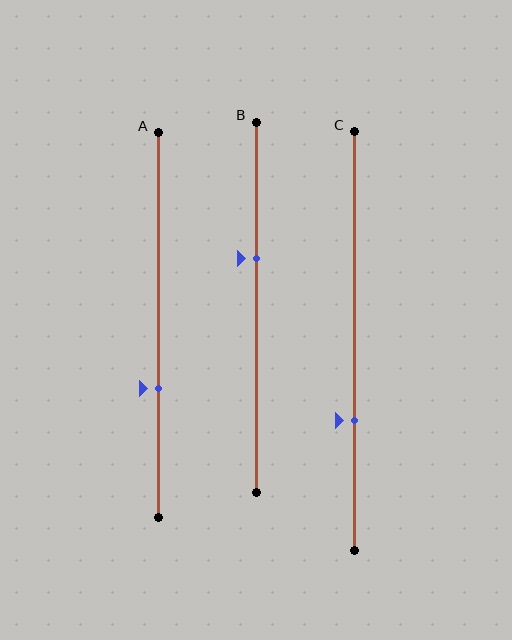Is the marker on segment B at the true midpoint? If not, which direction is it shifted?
No, the marker on segment B is shifted upward by about 13% of the segment length.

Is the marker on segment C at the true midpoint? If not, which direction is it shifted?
No, the marker on segment C is shifted downward by about 19% of the segment length.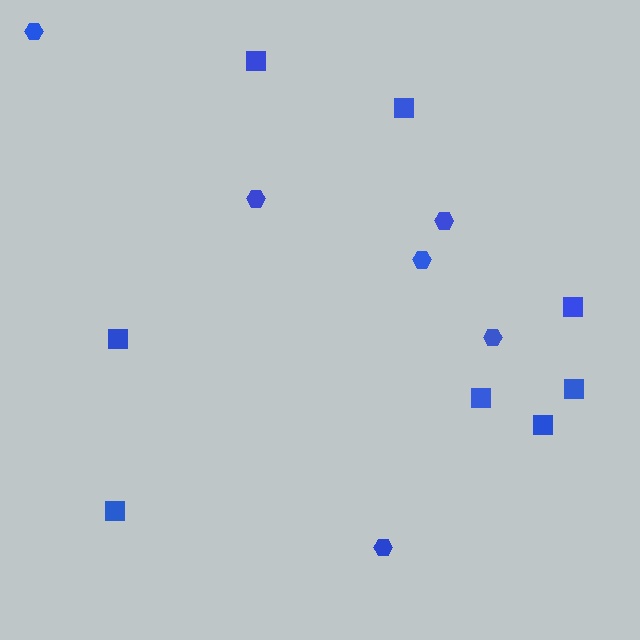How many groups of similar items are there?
There are 2 groups: one group of squares (8) and one group of hexagons (6).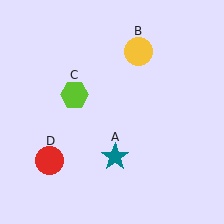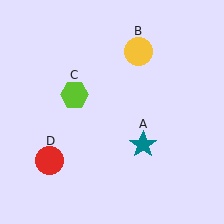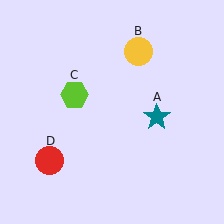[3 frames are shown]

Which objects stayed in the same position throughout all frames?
Yellow circle (object B) and lime hexagon (object C) and red circle (object D) remained stationary.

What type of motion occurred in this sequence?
The teal star (object A) rotated counterclockwise around the center of the scene.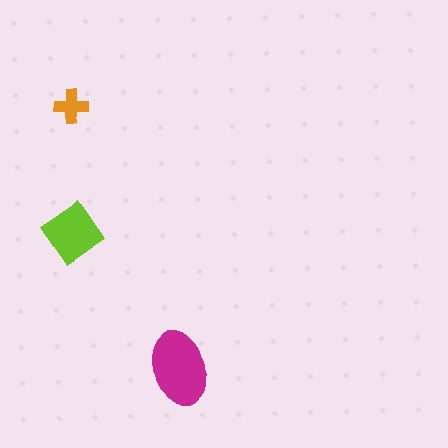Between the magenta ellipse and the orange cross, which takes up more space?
The magenta ellipse.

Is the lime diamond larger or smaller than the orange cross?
Larger.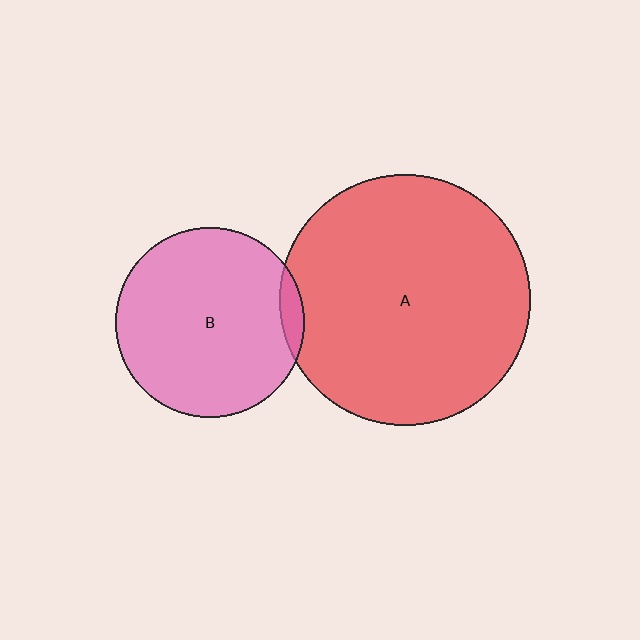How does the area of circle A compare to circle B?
Approximately 1.8 times.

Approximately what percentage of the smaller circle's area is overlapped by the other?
Approximately 5%.